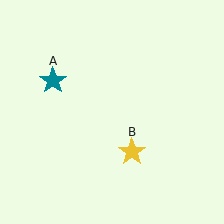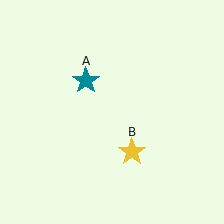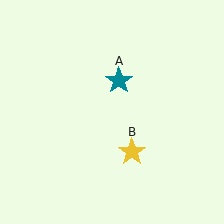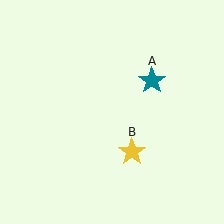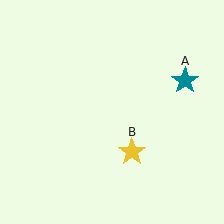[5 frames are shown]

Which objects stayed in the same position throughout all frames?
Yellow star (object B) remained stationary.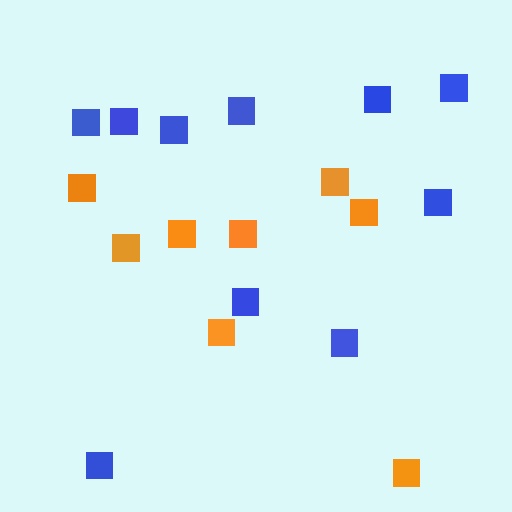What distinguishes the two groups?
There are 2 groups: one group of blue squares (10) and one group of orange squares (8).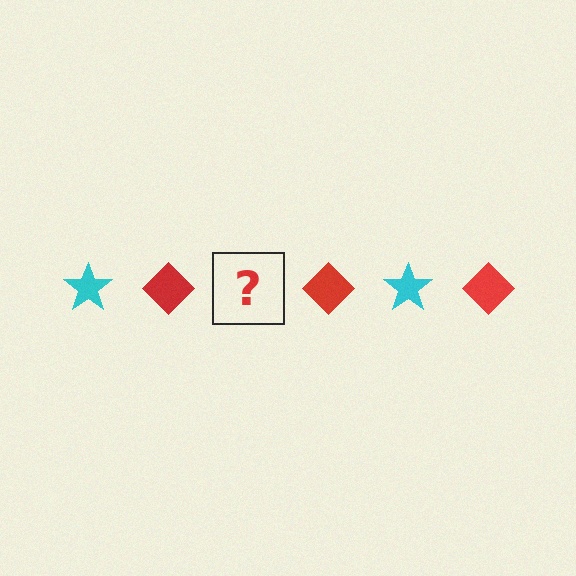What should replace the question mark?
The question mark should be replaced with a cyan star.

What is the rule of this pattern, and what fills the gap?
The rule is that the pattern alternates between cyan star and red diamond. The gap should be filled with a cyan star.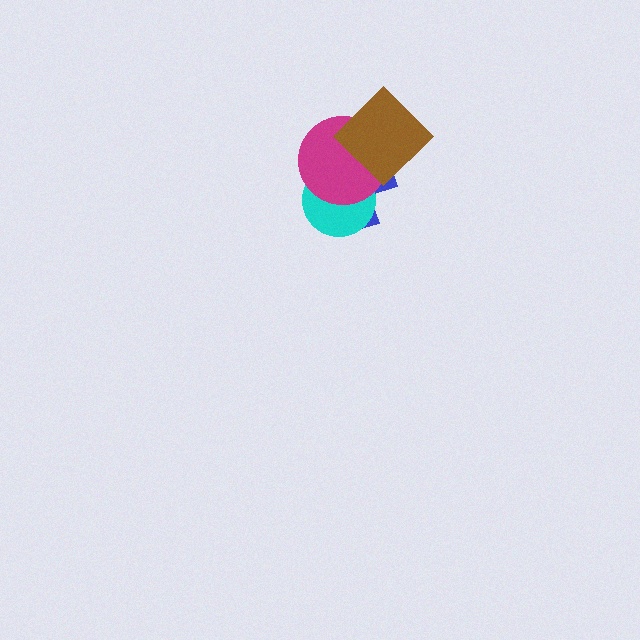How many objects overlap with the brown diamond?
2 objects overlap with the brown diamond.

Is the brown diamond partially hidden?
No, no other shape covers it.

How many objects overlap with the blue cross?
3 objects overlap with the blue cross.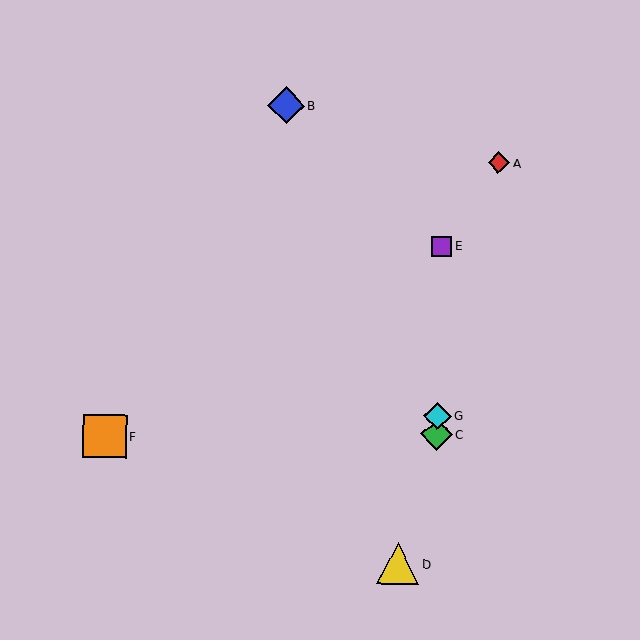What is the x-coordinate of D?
Object D is at x≈398.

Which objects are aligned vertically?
Objects C, E, G are aligned vertically.